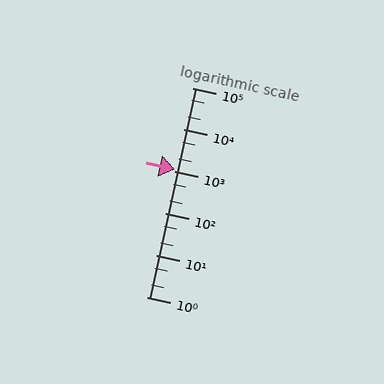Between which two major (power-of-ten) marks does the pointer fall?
The pointer is between 1000 and 10000.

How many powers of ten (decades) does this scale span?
The scale spans 5 decades, from 1 to 100000.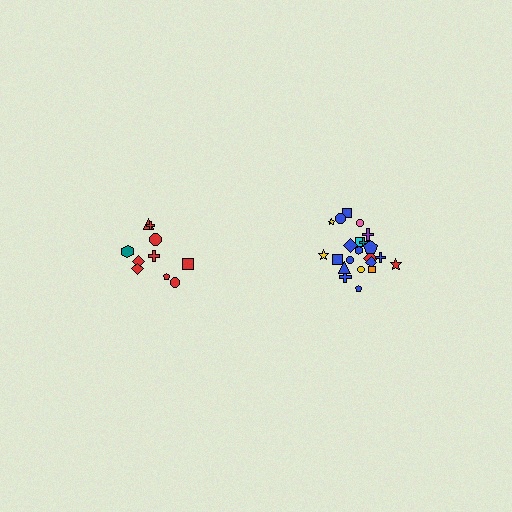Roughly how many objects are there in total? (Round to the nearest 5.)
Roughly 30 objects in total.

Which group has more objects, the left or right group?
The right group.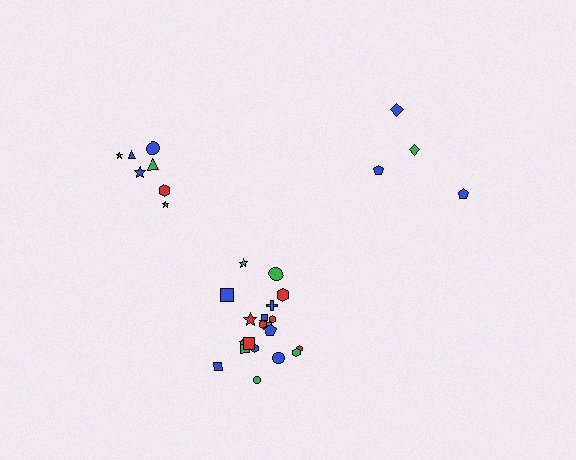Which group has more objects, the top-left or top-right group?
The top-left group.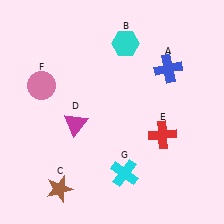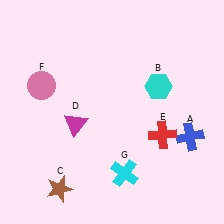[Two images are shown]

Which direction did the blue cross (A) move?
The blue cross (A) moved down.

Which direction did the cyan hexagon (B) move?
The cyan hexagon (B) moved down.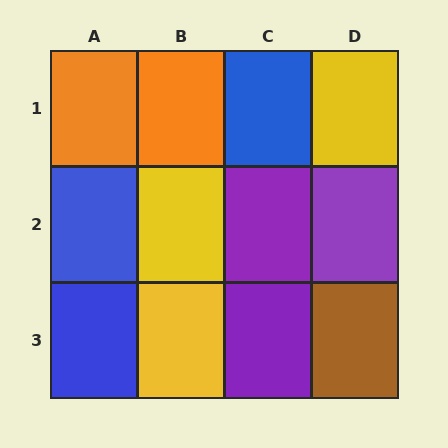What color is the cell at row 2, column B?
Yellow.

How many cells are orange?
2 cells are orange.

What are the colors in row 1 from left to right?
Orange, orange, blue, yellow.